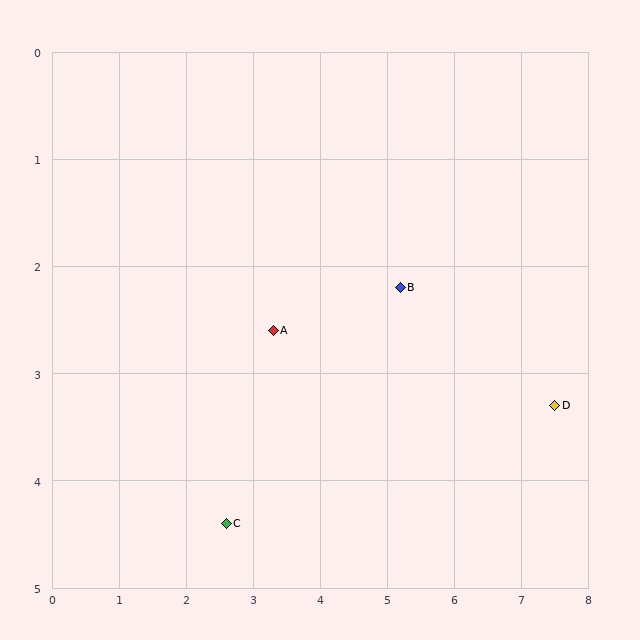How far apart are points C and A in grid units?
Points C and A are about 1.9 grid units apart.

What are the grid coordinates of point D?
Point D is at approximately (7.5, 3.3).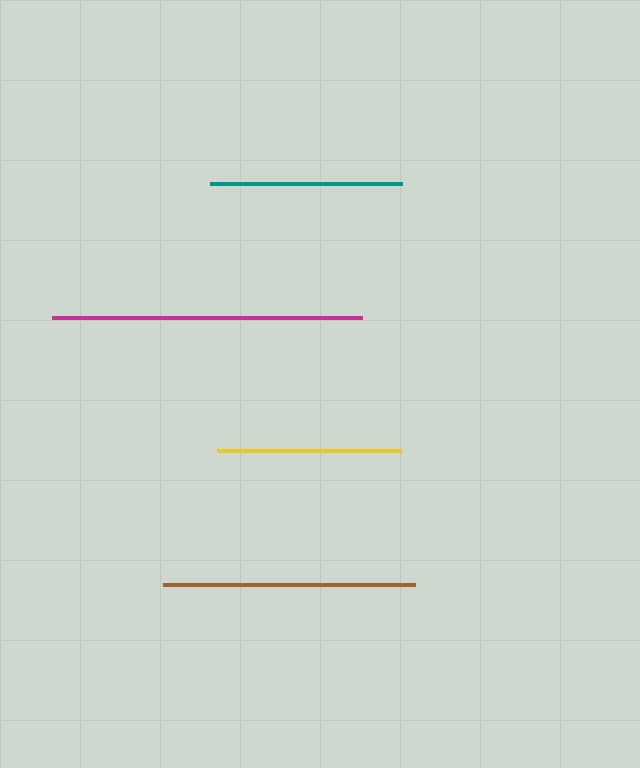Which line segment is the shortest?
The yellow line is the shortest at approximately 185 pixels.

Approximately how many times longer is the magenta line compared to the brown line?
The magenta line is approximately 1.2 times the length of the brown line.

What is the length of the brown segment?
The brown segment is approximately 252 pixels long.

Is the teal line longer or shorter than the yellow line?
The teal line is longer than the yellow line.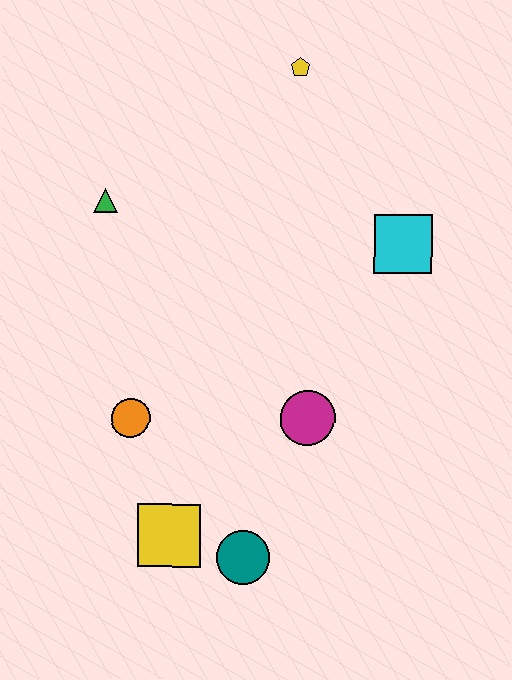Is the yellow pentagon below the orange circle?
No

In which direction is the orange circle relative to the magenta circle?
The orange circle is to the left of the magenta circle.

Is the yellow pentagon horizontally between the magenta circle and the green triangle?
Yes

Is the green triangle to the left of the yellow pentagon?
Yes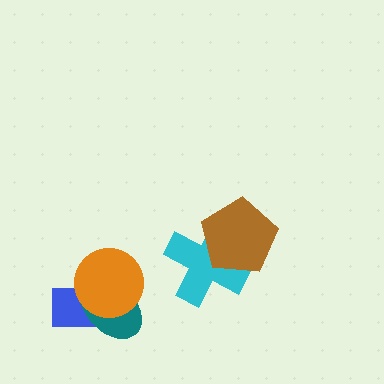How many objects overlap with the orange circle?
2 objects overlap with the orange circle.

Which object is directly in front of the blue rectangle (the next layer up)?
The teal ellipse is directly in front of the blue rectangle.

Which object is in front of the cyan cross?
The brown pentagon is in front of the cyan cross.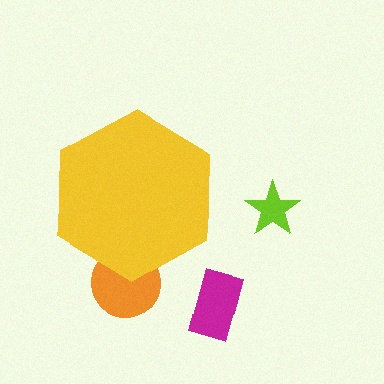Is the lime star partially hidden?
No, the lime star is fully visible.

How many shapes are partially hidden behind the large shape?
1 shape is partially hidden.